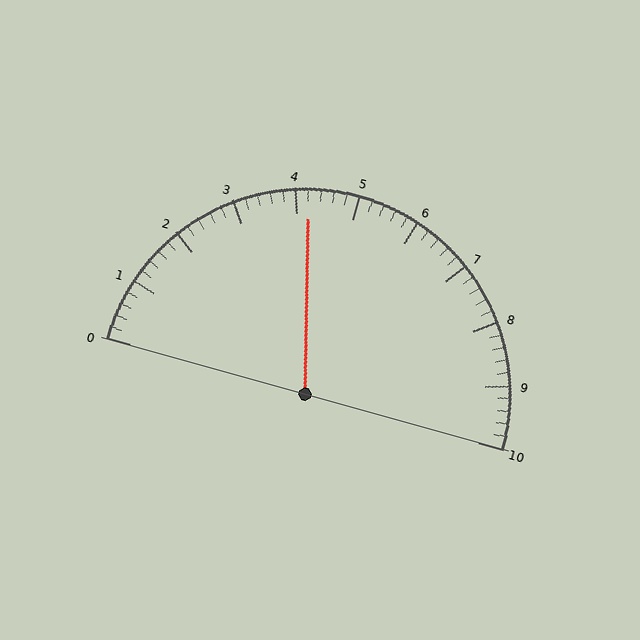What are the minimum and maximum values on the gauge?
The gauge ranges from 0 to 10.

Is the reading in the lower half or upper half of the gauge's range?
The reading is in the lower half of the range (0 to 10).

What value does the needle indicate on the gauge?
The needle indicates approximately 4.2.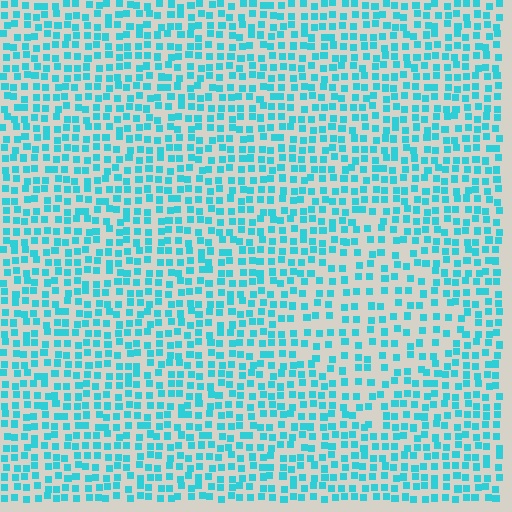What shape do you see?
I see a diamond.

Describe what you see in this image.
The image contains small cyan elements arranged at two different densities. A diamond-shaped region is visible where the elements are less densely packed than the surrounding area.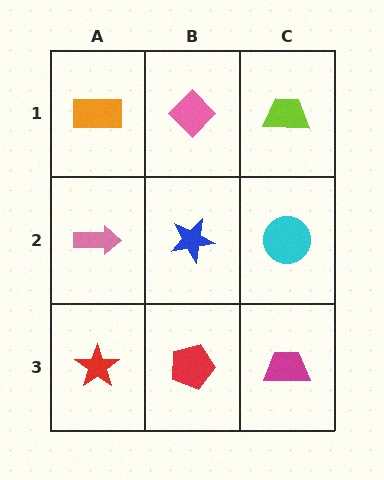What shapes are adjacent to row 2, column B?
A pink diamond (row 1, column B), a red pentagon (row 3, column B), a pink arrow (row 2, column A), a cyan circle (row 2, column C).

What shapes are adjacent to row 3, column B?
A blue star (row 2, column B), a red star (row 3, column A), a magenta trapezoid (row 3, column C).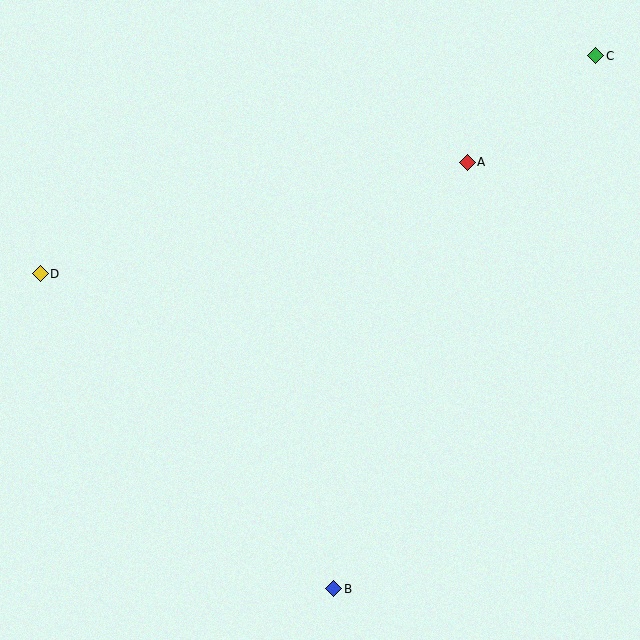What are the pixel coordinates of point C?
Point C is at (596, 56).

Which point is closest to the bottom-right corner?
Point B is closest to the bottom-right corner.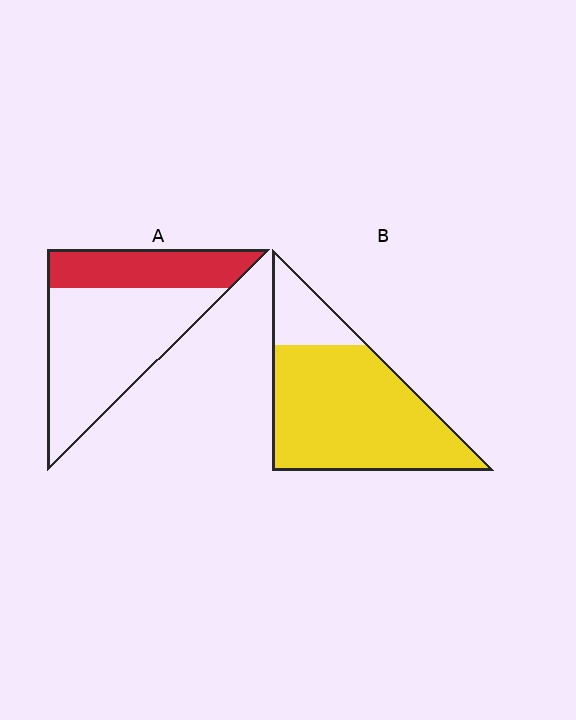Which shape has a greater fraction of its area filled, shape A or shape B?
Shape B.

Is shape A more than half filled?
No.